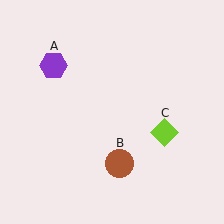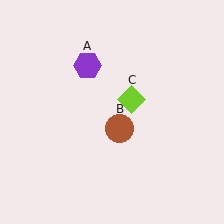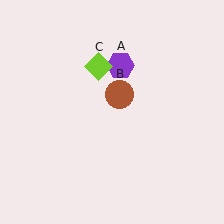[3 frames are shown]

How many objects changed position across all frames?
3 objects changed position: purple hexagon (object A), brown circle (object B), lime diamond (object C).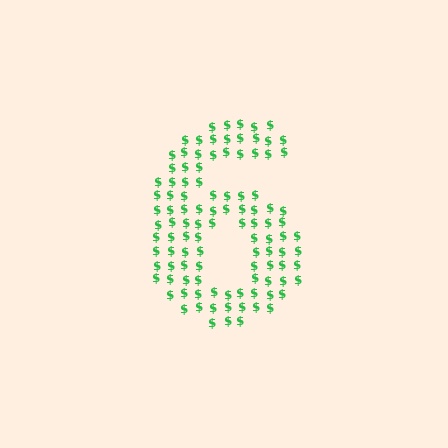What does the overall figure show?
The overall figure shows the digit 6.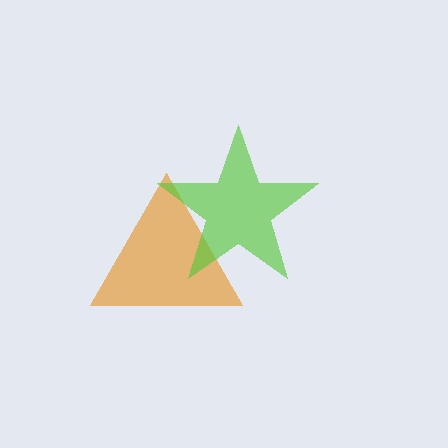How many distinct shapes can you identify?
There are 2 distinct shapes: an orange triangle, a lime star.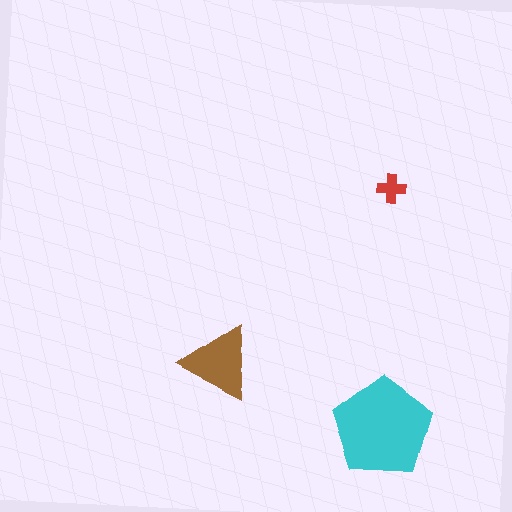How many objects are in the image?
There are 3 objects in the image.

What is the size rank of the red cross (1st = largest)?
3rd.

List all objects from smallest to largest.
The red cross, the brown triangle, the cyan pentagon.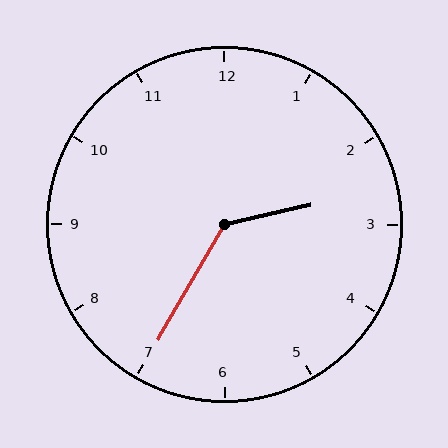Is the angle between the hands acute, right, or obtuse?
It is obtuse.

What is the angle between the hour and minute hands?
Approximately 132 degrees.